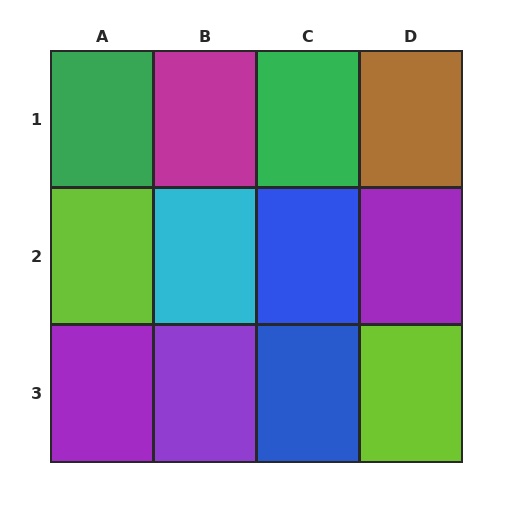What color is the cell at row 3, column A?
Purple.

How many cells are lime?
2 cells are lime.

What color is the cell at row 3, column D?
Lime.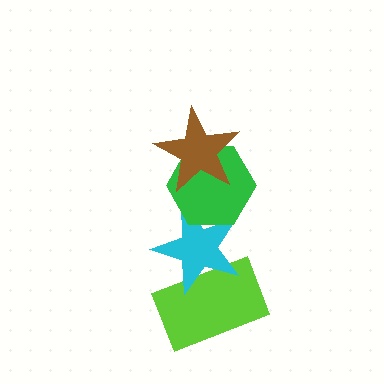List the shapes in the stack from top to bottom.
From top to bottom: the brown star, the green hexagon, the cyan star, the lime rectangle.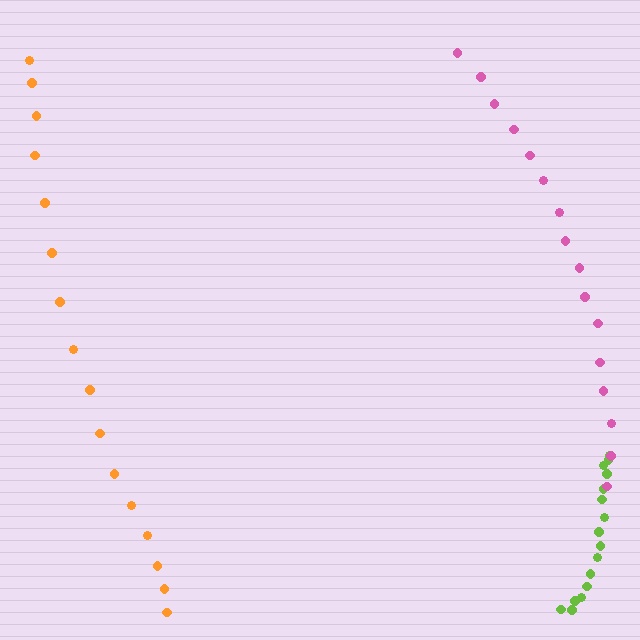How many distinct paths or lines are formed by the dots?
There are 3 distinct paths.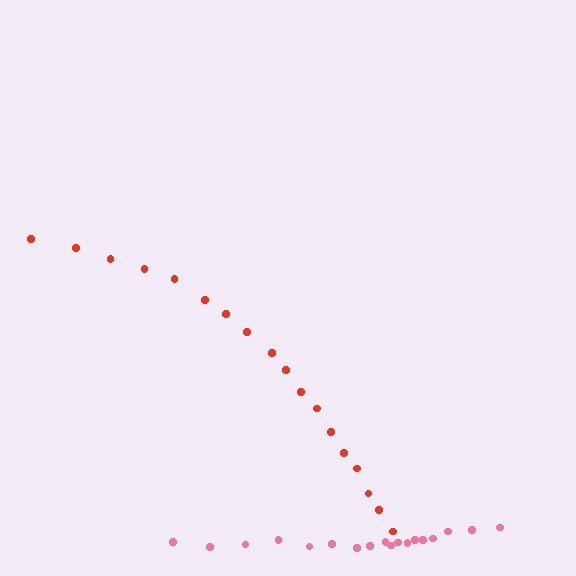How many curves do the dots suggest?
There are 2 distinct paths.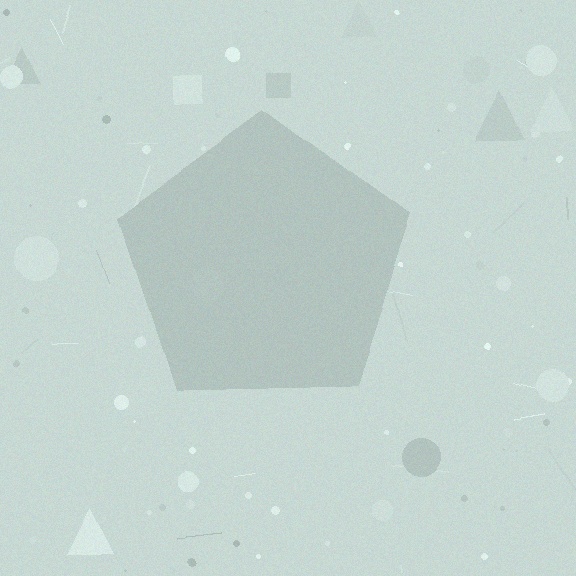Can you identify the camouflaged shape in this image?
The camouflaged shape is a pentagon.